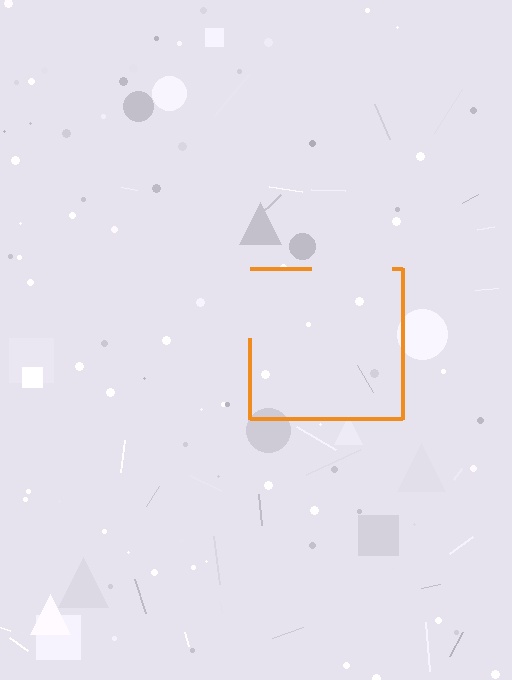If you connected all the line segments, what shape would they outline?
They would outline a square.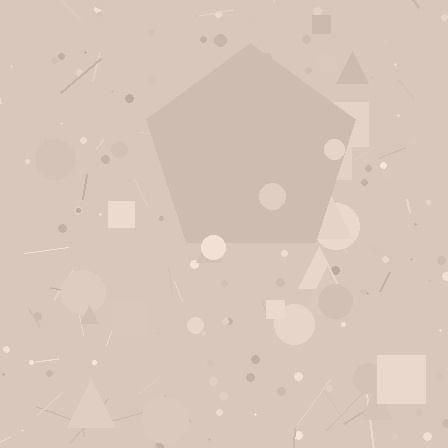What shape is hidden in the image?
A pentagon is hidden in the image.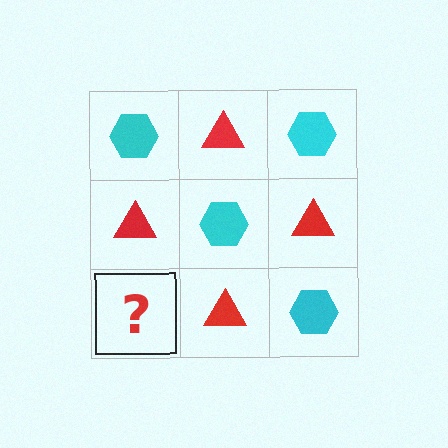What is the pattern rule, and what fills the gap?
The rule is that it alternates cyan hexagon and red triangle in a checkerboard pattern. The gap should be filled with a cyan hexagon.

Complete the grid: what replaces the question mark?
The question mark should be replaced with a cyan hexagon.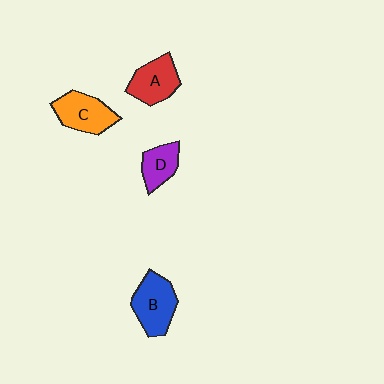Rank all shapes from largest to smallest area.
From largest to smallest: B (blue), C (orange), A (red), D (purple).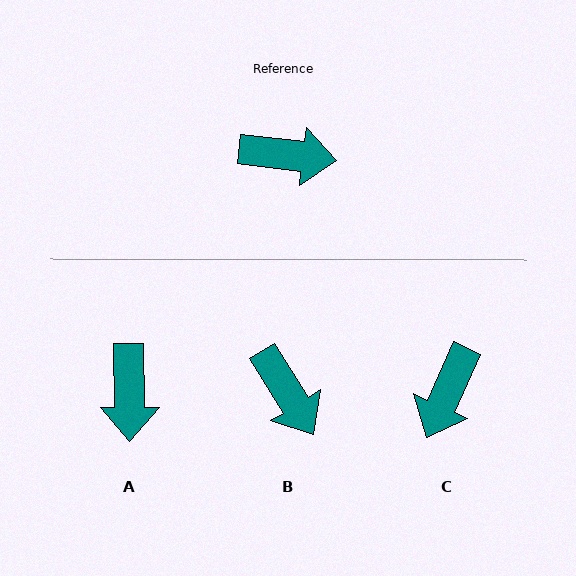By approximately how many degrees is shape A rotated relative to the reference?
Approximately 83 degrees clockwise.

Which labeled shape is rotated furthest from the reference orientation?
C, about 108 degrees away.